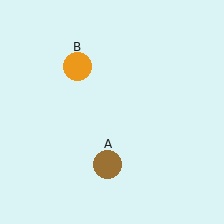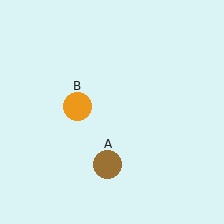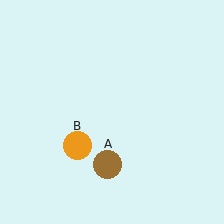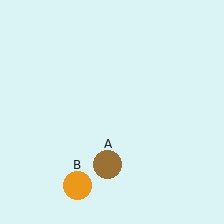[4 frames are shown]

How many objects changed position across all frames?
1 object changed position: orange circle (object B).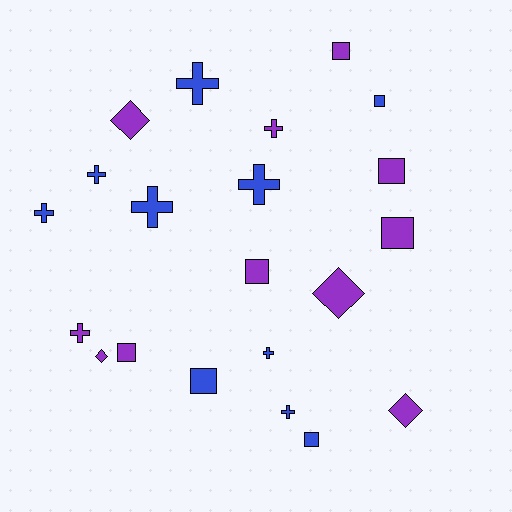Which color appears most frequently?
Purple, with 11 objects.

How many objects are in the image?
There are 21 objects.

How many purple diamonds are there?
There are 4 purple diamonds.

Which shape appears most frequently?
Cross, with 9 objects.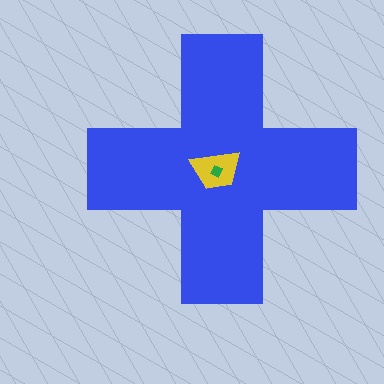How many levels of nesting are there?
3.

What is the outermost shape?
The blue cross.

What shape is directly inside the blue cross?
The yellow trapezoid.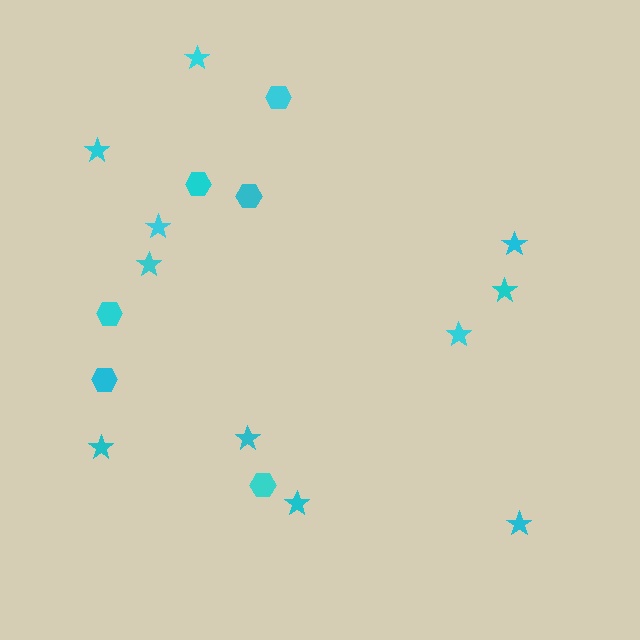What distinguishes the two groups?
There are 2 groups: one group of hexagons (6) and one group of stars (11).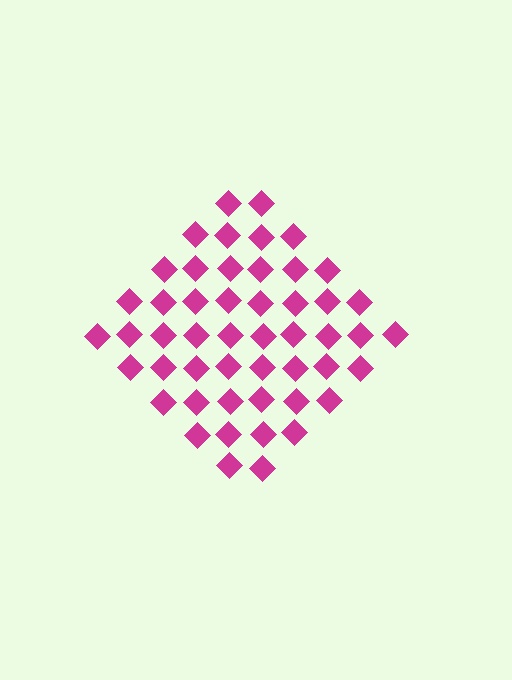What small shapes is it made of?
It is made of small diamonds.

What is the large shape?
The large shape is a diamond.